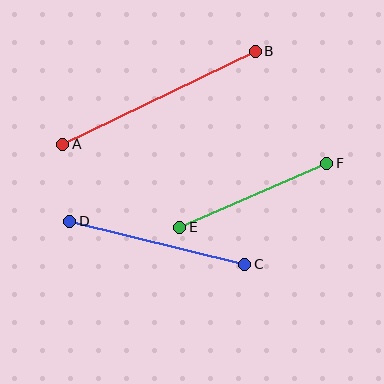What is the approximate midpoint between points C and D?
The midpoint is at approximately (157, 243) pixels.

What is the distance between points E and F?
The distance is approximately 161 pixels.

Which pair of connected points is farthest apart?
Points A and B are farthest apart.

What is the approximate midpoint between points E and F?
The midpoint is at approximately (253, 195) pixels.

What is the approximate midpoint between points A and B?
The midpoint is at approximately (159, 98) pixels.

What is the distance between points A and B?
The distance is approximately 214 pixels.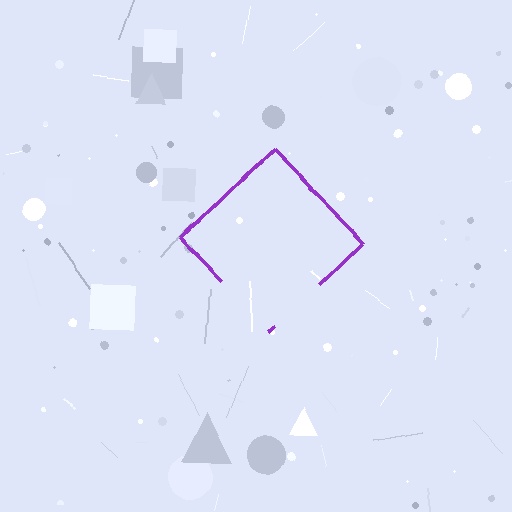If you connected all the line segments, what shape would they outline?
They would outline a diamond.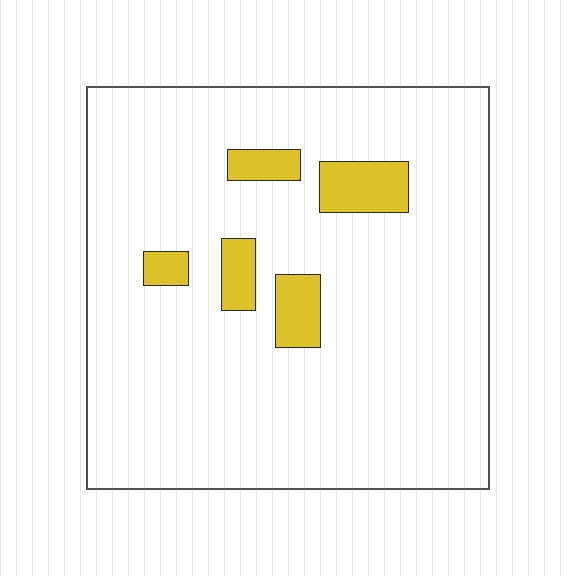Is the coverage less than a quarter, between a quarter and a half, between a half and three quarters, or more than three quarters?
Less than a quarter.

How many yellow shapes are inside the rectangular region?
5.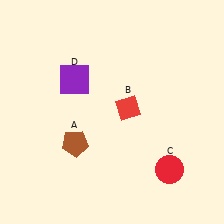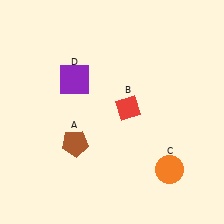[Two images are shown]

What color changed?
The circle (C) changed from red in Image 1 to orange in Image 2.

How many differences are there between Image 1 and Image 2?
There is 1 difference between the two images.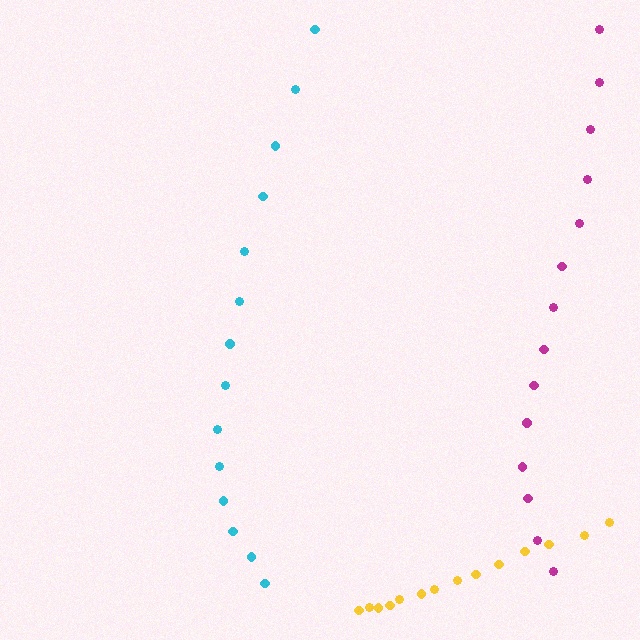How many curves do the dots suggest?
There are 3 distinct paths.